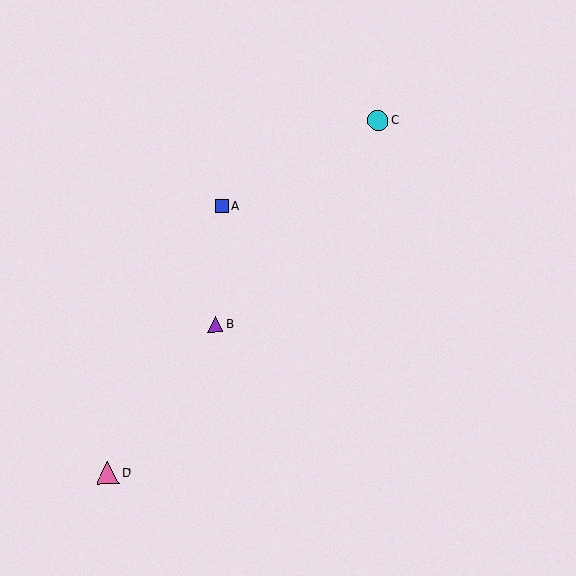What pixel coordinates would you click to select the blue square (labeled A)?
Click at (222, 206) to select the blue square A.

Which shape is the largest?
The pink triangle (labeled D) is the largest.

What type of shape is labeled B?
Shape B is a purple triangle.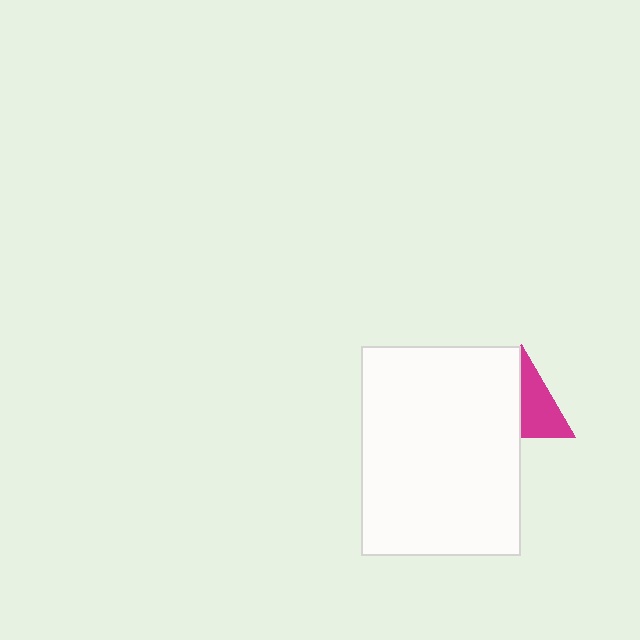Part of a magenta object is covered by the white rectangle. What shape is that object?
It is a triangle.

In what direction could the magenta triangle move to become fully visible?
The magenta triangle could move right. That would shift it out from behind the white rectangle entirely.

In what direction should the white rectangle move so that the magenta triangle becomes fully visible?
The white rectangle should move left. That is the shortest direction to clear the overlap and leave the magenta triangle fully visible.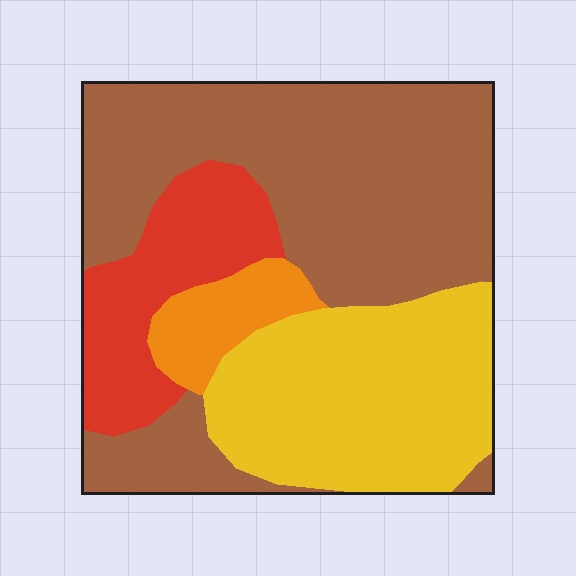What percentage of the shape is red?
Red covers 16% of the shape.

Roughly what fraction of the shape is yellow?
Yellow takes up about one quarter (1/4) of the shape.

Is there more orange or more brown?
Brown.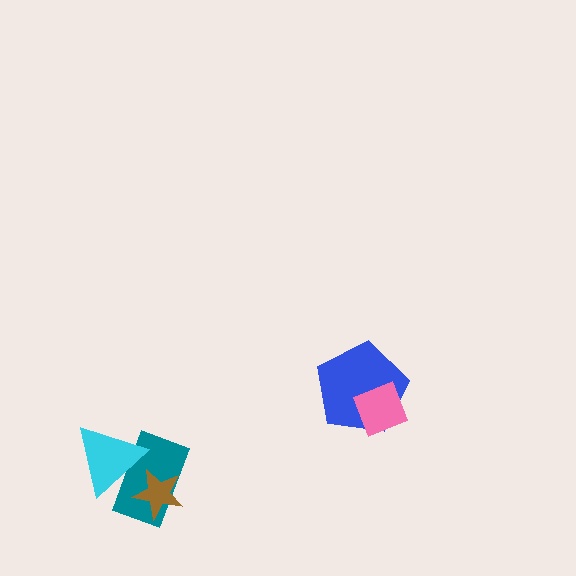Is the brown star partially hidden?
Yes, it is partially covered by another shape.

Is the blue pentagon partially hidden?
Yes, it is partially covered by another shape.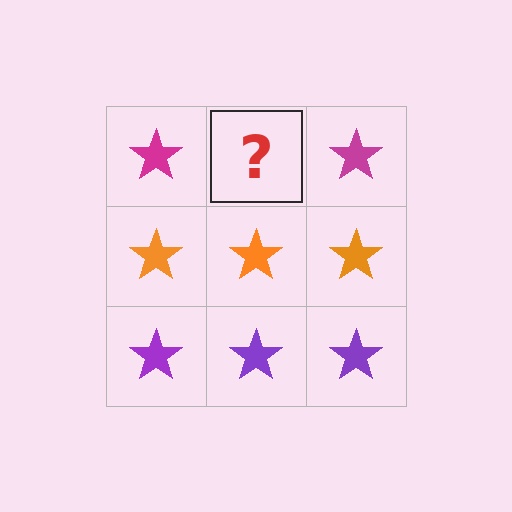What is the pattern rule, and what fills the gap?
The rule is that each row has a consistent color. The gap should be filled with a magenta star.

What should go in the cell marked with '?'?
The missing cell should contain a magenta star.